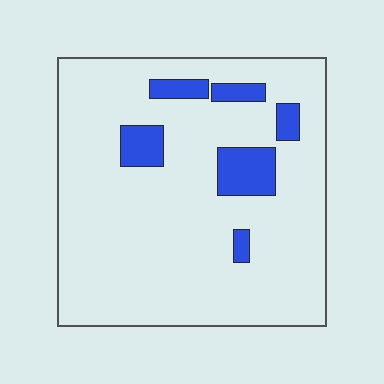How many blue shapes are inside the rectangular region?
6.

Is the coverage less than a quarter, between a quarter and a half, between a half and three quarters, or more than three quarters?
Less than a quarter.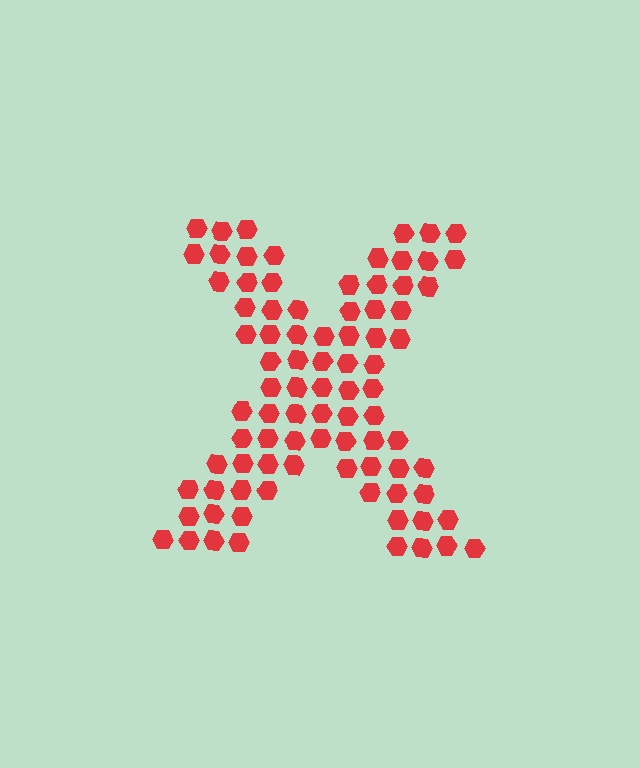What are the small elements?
The small elements are hexagons.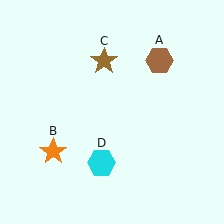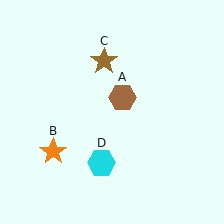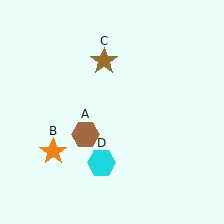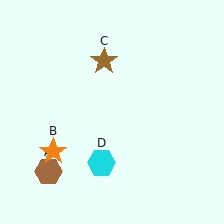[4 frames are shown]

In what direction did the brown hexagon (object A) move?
The brown hexagon (object A) moved down and to the left.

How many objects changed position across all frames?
1 object changed position: brown hexagon (object A).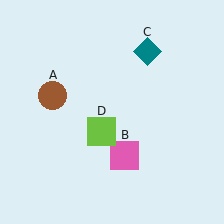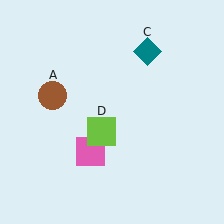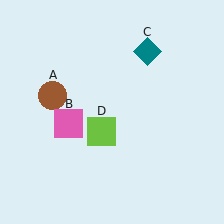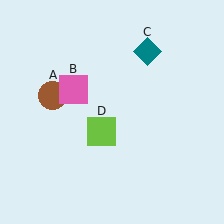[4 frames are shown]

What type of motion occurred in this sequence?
The pink square (object B) rotated clockwise around the center of the scene.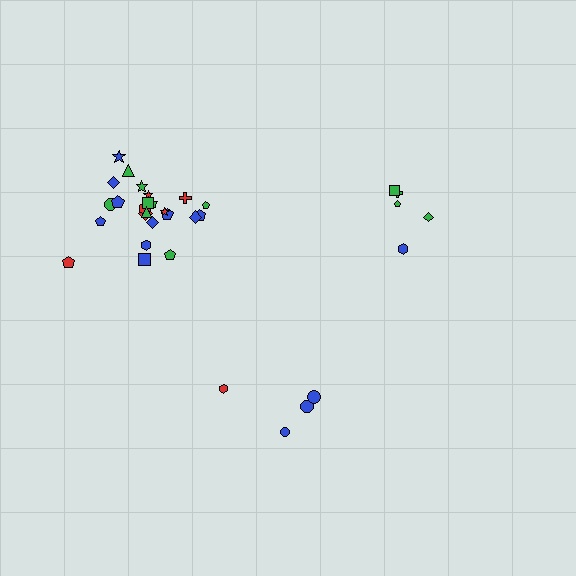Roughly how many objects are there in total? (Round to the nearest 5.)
Roughly 35 objects in total.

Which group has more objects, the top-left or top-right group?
The top-left group.